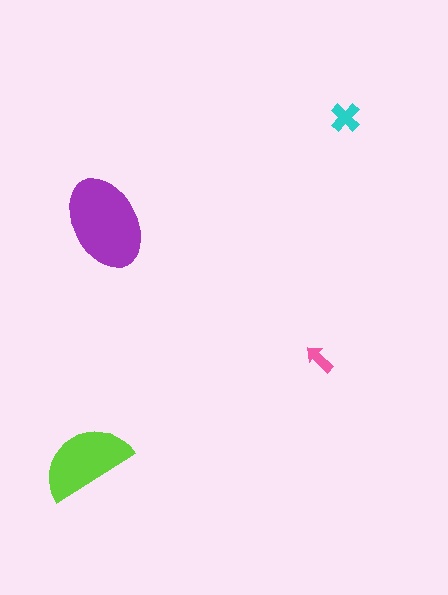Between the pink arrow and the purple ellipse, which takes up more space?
The purple ellipse.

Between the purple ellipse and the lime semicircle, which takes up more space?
The purple ellipse.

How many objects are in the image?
There are 4 objects in the image.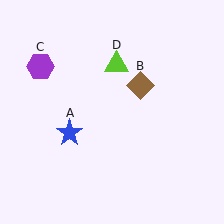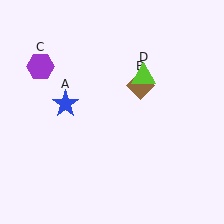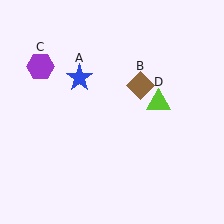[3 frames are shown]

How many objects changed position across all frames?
2 objects changed position: blue star (object A), lime triangle (object D).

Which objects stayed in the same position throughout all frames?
Brown diamond (object B) and purple hexagon (object C) remained stationary.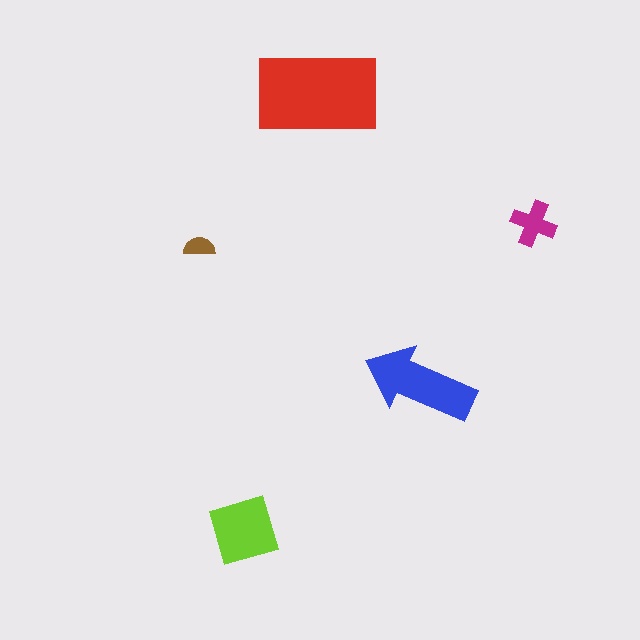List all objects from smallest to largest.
The brown semicircle, the magenta cross, the lime diamond, the blue arrow, the red rectangle.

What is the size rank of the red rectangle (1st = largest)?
1st.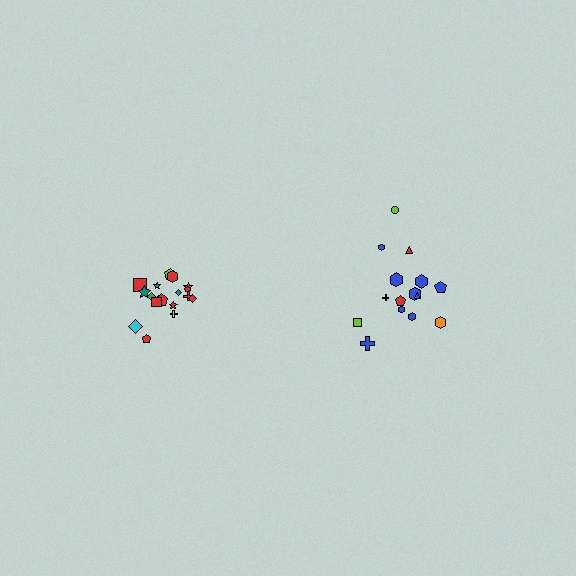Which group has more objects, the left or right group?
The left group.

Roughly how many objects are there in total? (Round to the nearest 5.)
Roughly 35 objects in total.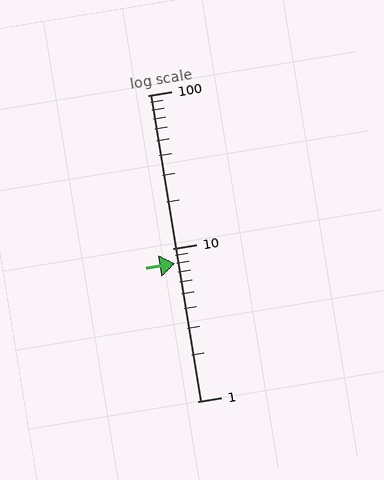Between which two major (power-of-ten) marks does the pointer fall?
The pointer is between 1 and 10.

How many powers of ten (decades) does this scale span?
The scale spans 2 decades, from 1 to 100.